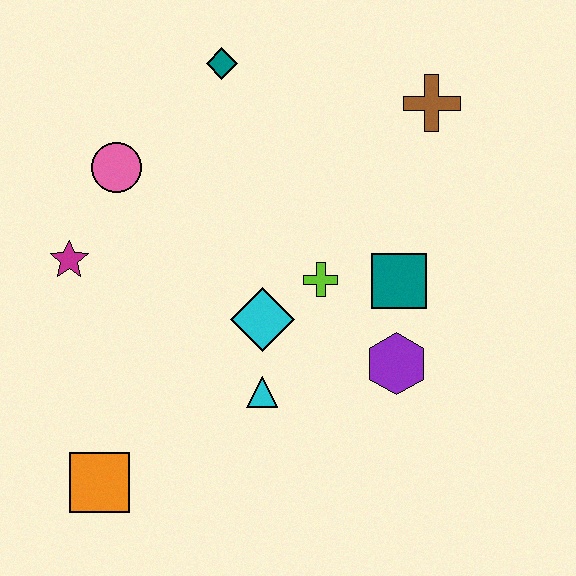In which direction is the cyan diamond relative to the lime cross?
The cyan diamond is to the left of the lime cross.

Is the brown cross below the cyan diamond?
No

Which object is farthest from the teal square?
The orange square is farthest from the teal square.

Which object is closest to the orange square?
The cyan triangle is closest to the orange square.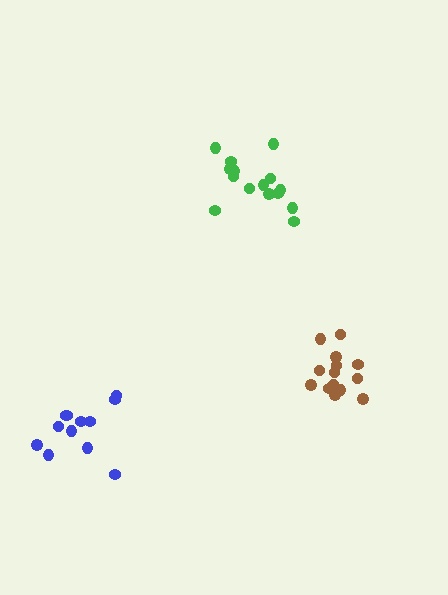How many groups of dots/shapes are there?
There are 3 groups.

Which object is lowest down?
The blue cluster is bottommost.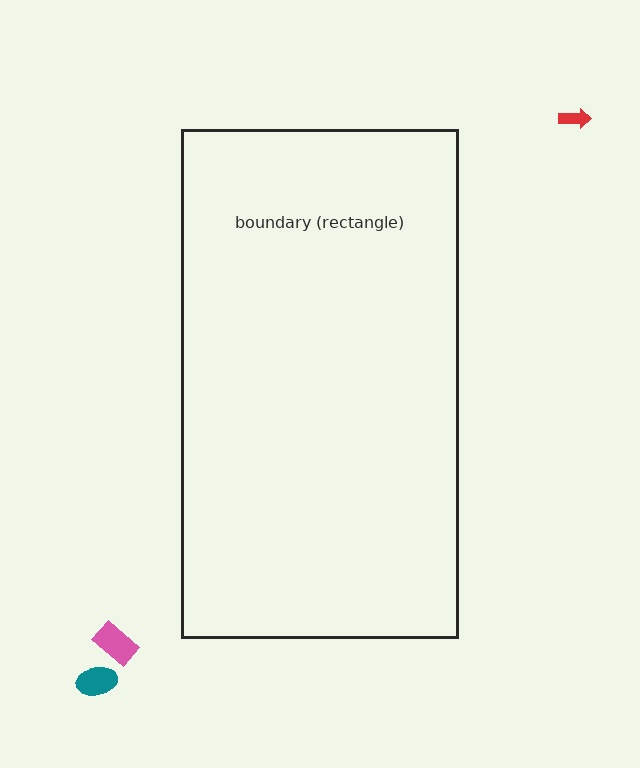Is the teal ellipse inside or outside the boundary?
Outside.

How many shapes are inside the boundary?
0 inside, 3 outside.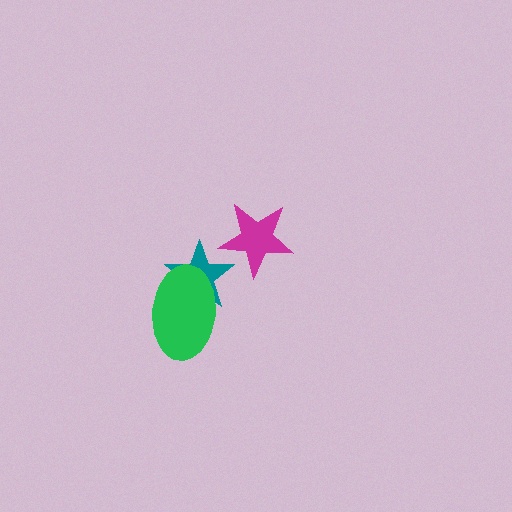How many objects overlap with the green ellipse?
1 object overlaps with the green ellipse.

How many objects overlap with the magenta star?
1 object overlaps with the magenta star.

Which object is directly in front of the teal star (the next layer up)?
The green ellipse is directly in front of the teal star.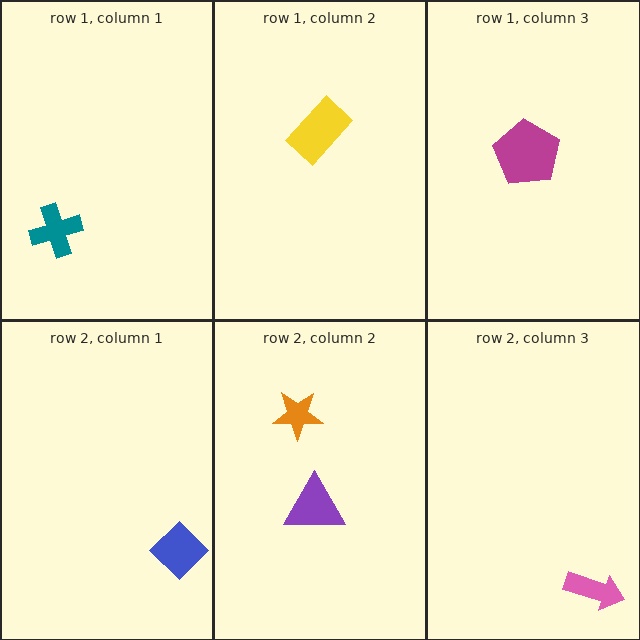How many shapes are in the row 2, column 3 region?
1.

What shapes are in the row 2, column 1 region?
The blue diamond.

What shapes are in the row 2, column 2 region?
The orange star, the purple triangle.